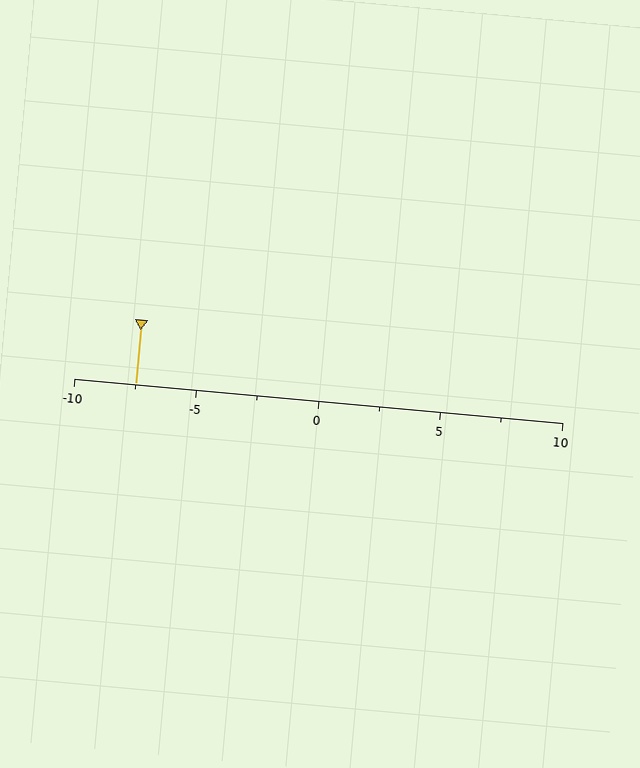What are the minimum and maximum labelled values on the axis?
The axis runs from -10 to 10.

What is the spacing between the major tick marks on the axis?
The major ticks are spaced 5 apart.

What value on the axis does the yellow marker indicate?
The marker indicates approximately -7.5.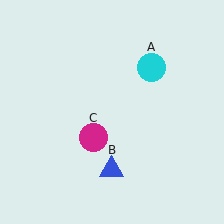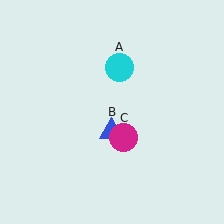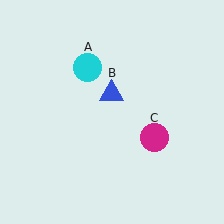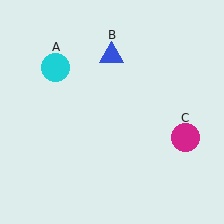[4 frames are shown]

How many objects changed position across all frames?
3 objects changed position: cyan circle (object A), blue triangle (object B), magenta circle (object C).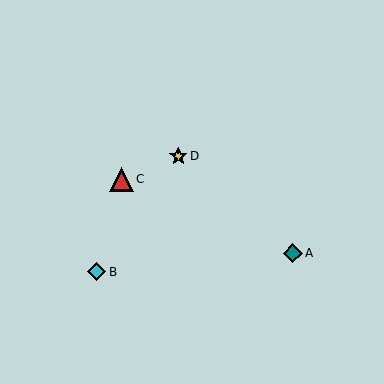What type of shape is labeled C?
Shape C is a red triangle.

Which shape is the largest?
The red triangle (labeled C) is the largest.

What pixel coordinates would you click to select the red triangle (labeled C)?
Click at (121, 179) to select the red triangle C.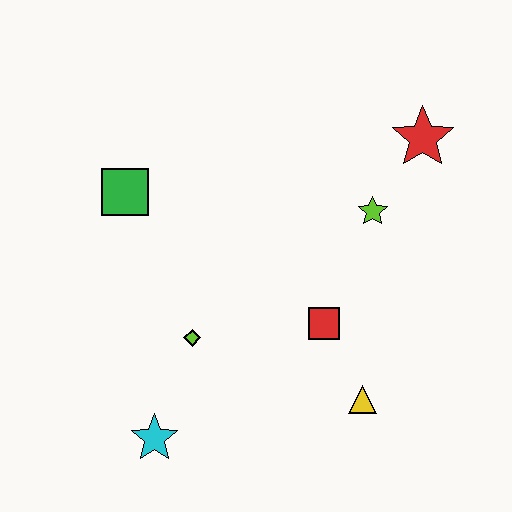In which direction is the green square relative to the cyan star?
The green square is above the cyan star.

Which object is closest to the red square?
The yellow triangle is closest to the red square.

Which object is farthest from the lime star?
The cyan star is farthest from the lime star.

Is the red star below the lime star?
No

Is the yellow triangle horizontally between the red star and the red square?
Yes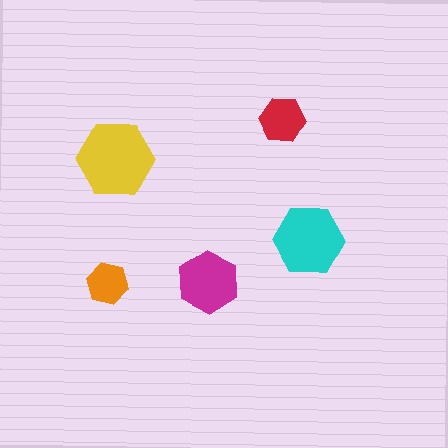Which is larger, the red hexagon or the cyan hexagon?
The cyan one.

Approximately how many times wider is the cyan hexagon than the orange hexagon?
About 1.5 times wider.